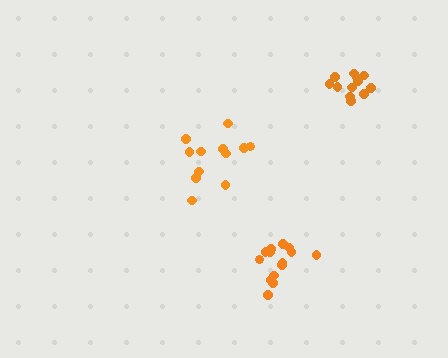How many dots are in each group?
Group 1: 12 dots, Group 2: 12 dots, Group 3: 14 dots (38 total).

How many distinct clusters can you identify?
There are 3 distinct clusters.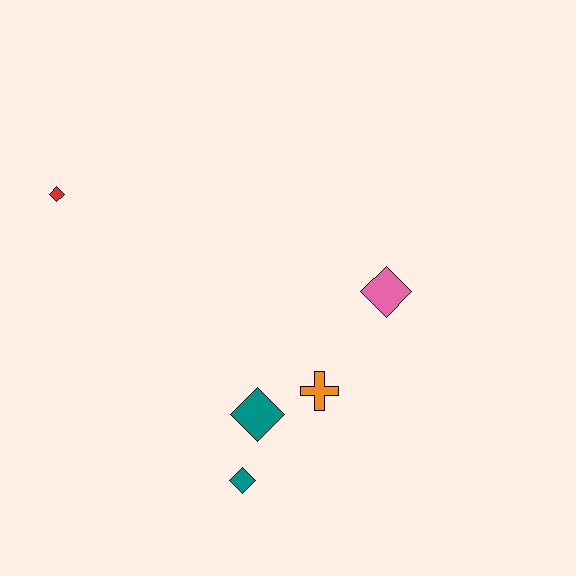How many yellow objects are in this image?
There are no yellow objects.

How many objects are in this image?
There are 5 objects.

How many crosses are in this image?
There is 1 cross.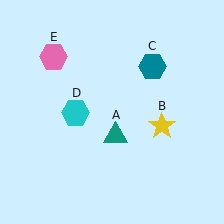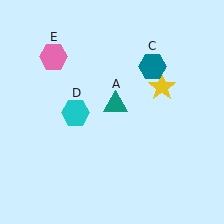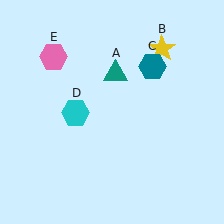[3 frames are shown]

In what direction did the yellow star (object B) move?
The yellow star (object B) moved up.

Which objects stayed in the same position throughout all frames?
Teal hexagon (object C) and cyan hexagon (object D) and pink hexagon (object E) remained stationary.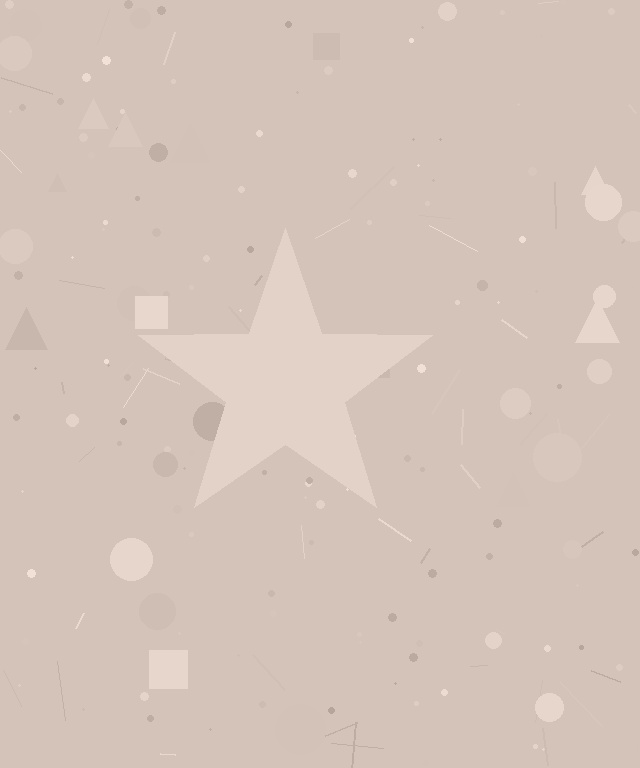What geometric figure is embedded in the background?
A star is embedded in the background.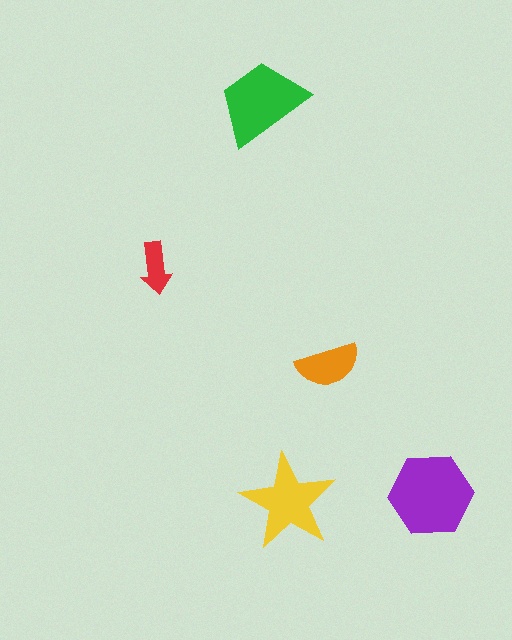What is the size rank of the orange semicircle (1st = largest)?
4th.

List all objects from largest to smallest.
The purple hexagon, the green trapezoid, the yellow star, the orange semicircle, the red arrow.